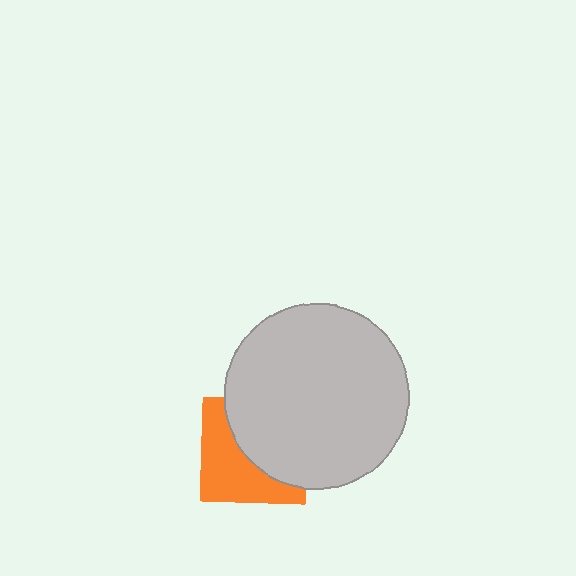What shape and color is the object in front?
The object in front is a light gray circle.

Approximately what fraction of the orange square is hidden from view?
Roughly 52% of the orange square is hidden behind the light gray circle.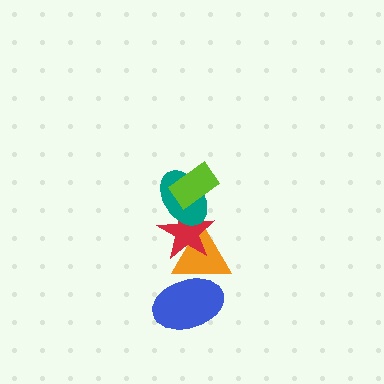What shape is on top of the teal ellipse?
The lime rectangle is on top of the teal ellipse.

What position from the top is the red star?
The red star is 3rd from the top.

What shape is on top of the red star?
The teal ellipse is on top of the red star.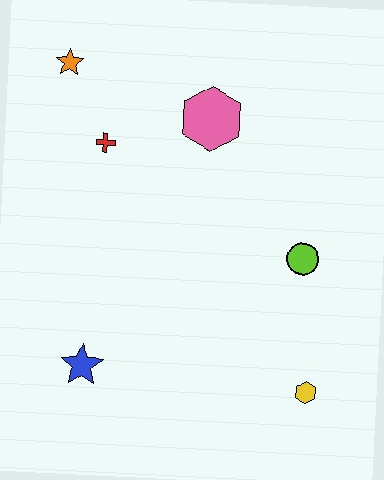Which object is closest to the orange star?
The red cross is closest to the orange star.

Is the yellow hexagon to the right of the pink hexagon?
Yes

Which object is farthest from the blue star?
The orange star is farthest from the blue star.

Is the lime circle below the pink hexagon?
Yes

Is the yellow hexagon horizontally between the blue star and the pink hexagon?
No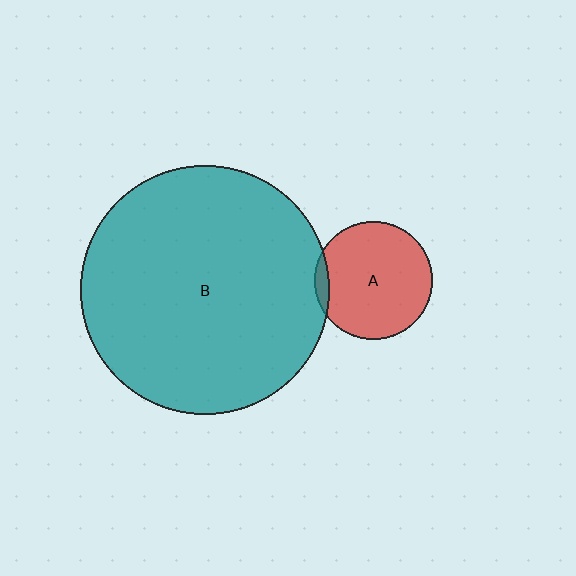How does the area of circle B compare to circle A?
Approximately 4.5 times.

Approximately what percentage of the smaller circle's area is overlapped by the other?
Approximately 5%.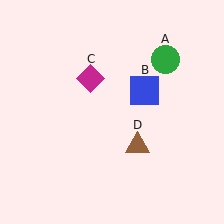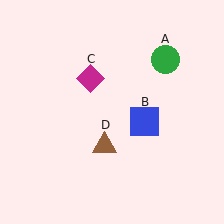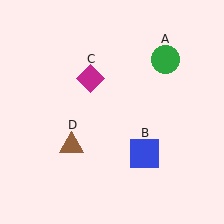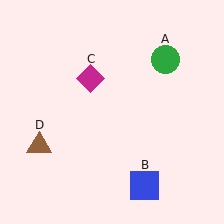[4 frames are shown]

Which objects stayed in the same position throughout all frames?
Green circle (object A) and magenta diamond (object C) remained stationary.